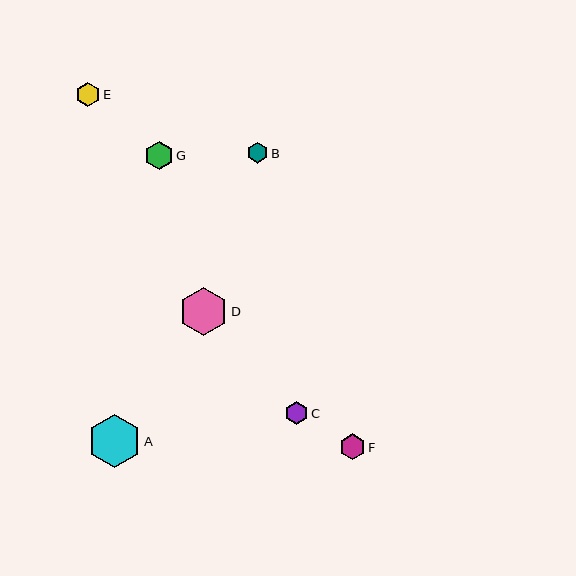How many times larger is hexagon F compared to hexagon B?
Hexagon F is approximately 1.2 times the size of hexagon B.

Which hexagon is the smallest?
Hexagon B is the smallest with a size of approximately 21 pixels.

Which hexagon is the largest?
Hexagon A is the largest with a size of approximately 53 pixels.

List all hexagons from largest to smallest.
From largest to smallest: A, D, G, F, E, C, B.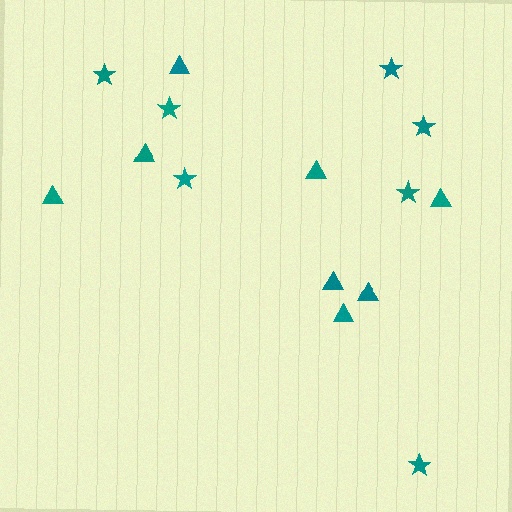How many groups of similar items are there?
There are 2 groups: one group of triangles (8) and one group of stars (7).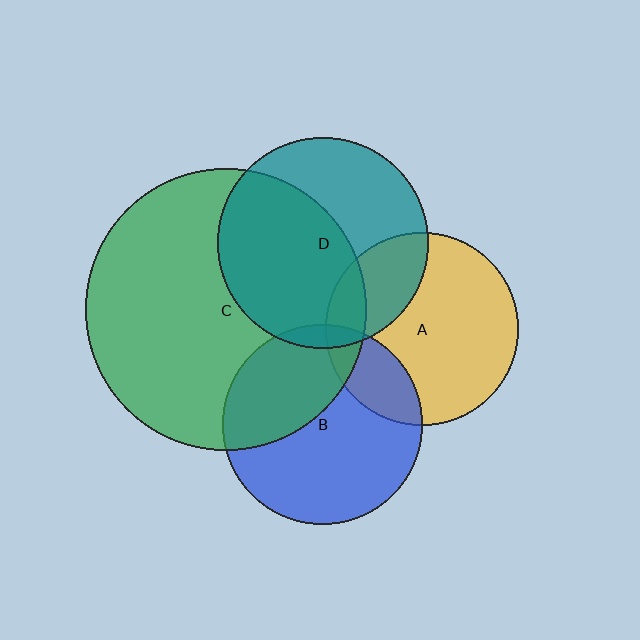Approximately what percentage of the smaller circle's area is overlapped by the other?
Approximately 5%.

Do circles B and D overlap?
Yes.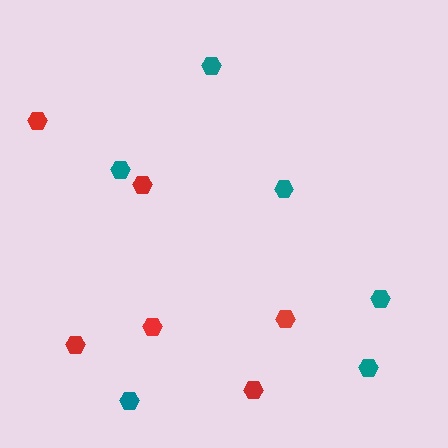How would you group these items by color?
There are 2 groups: one group of teal hexagons (6) and one group of red hexagons (6).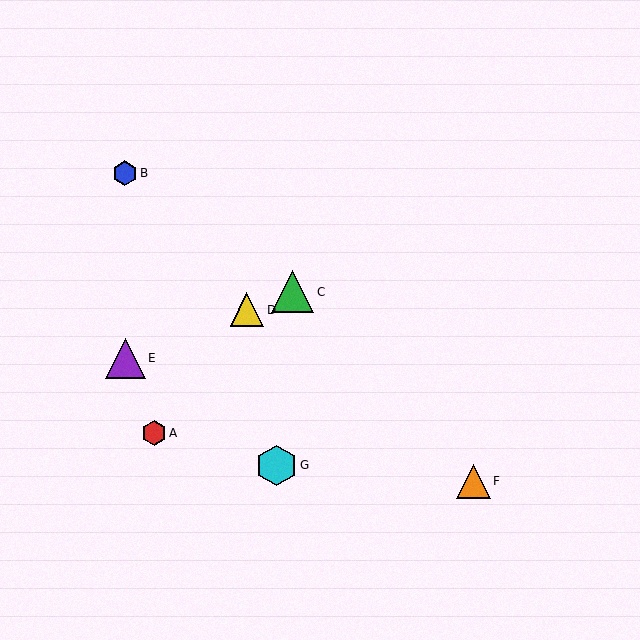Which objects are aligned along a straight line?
Objects C, D, E are aligned along a straight line.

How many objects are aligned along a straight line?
3 objects (C, D, E) are aligned along a straight line.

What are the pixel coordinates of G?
Object G is at (277, 465).